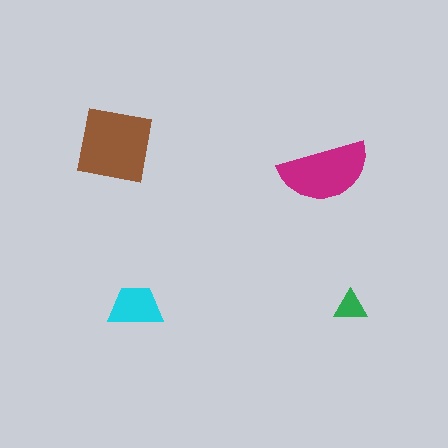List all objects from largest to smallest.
The brown square, the magenta semicircle, the cyan trapezoid, the green triangle.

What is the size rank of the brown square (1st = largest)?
1st.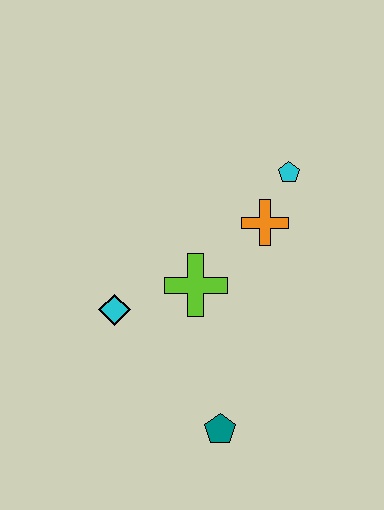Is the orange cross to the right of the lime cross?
Yes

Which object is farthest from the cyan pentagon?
The teal pentagon is farthest from the cyan pentagon.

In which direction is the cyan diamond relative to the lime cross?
The cyan diamond is to the left of the lime cross.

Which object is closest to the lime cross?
The cyan diamond is closest to the lime cross.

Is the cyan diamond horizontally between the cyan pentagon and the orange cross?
No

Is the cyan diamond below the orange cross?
Yes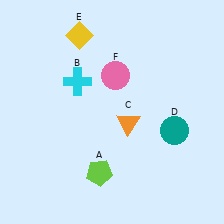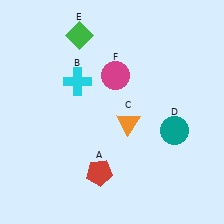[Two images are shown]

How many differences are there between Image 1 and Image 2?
There are 3 differences between the two images.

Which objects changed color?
A changed from lime to red. E changed from yellow to green. F changed from pink to magenta.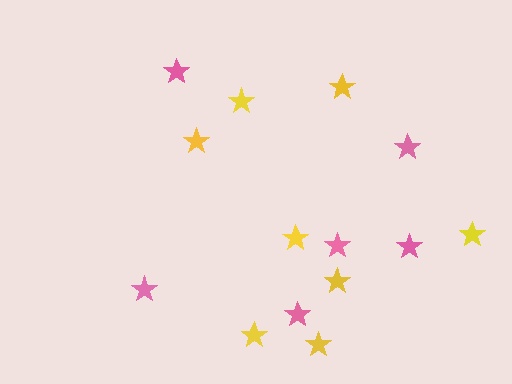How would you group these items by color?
There are 2 groups: one group of pink stars (6) and one group of yellow stars (8).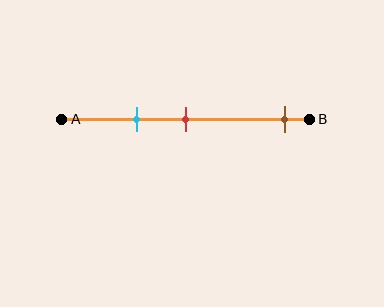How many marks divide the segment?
There are 3 marks dividing the segment.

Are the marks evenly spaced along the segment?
No, the marks are not evenly spaced.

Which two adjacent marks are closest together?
The cyan and red marks are the closest adjacent pair.